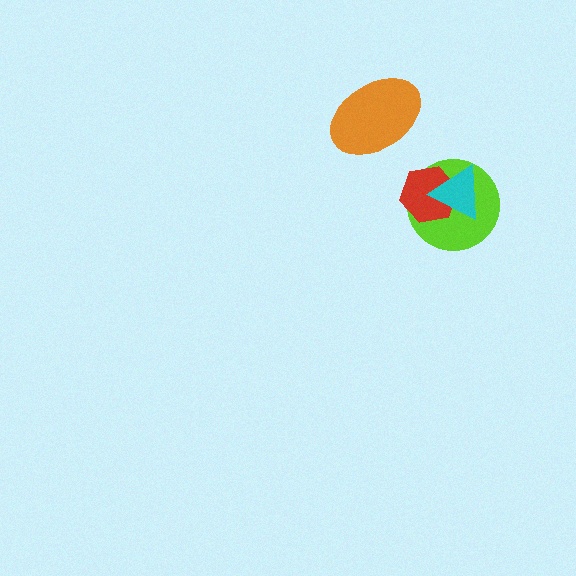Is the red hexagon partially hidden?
Yes, it is partially covered by another shape.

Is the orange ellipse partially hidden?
No, no other shape covers it.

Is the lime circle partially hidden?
Yes, it is partially covered by another shape.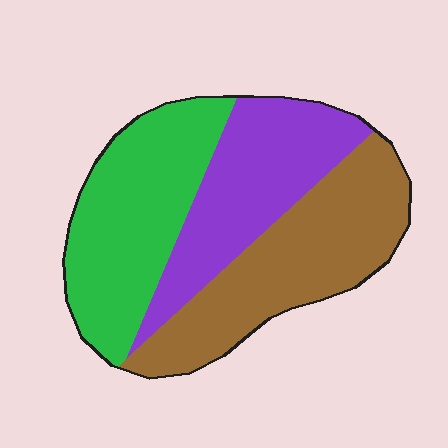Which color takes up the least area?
Purple, at roughly 30%.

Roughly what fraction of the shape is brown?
Brown covers roughly 35% of the shape.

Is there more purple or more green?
Green.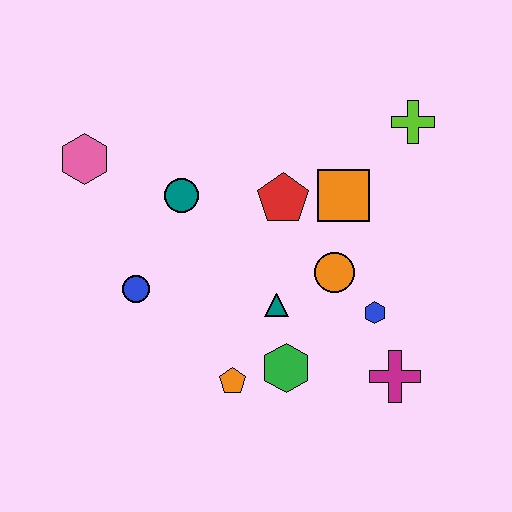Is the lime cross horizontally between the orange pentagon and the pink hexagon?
No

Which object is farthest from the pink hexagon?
The magenta cross is farthest from the pink hexagon.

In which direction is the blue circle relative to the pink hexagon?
The blue circle is below the pink hexagon.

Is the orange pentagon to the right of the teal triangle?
No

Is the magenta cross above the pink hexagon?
No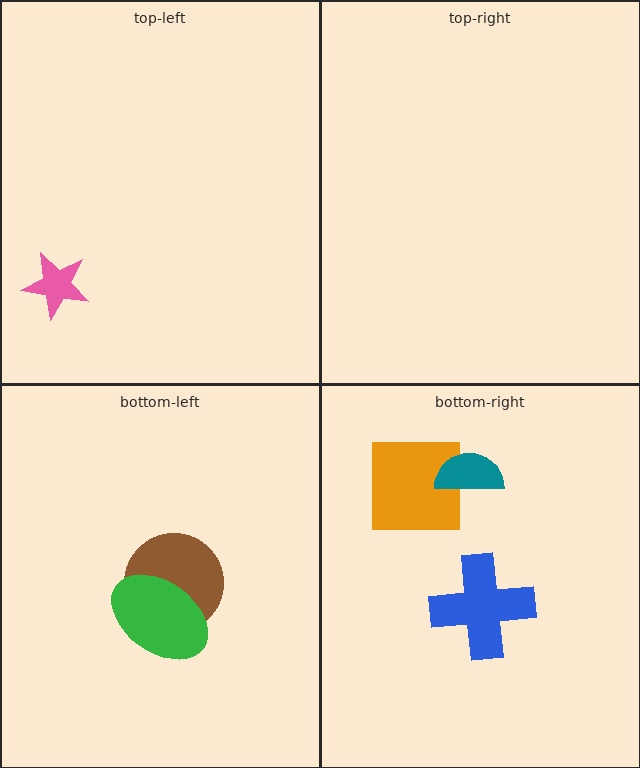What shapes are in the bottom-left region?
The brown circle, the green ellipse.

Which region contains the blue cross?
The bottom-right region.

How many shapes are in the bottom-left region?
2.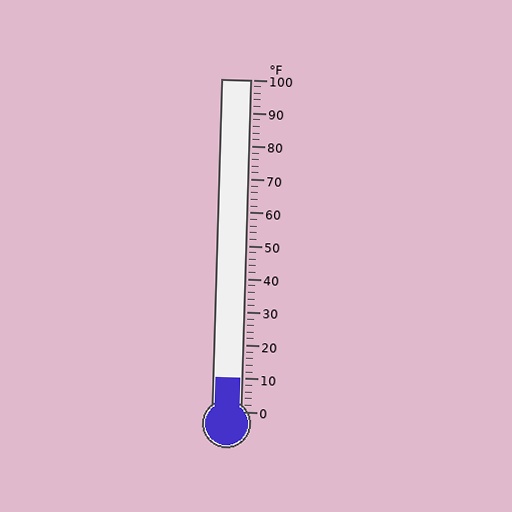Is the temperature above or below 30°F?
The temperature is below 30°F.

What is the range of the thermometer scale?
The thermometer scale ranges from 0°F to 100°F.